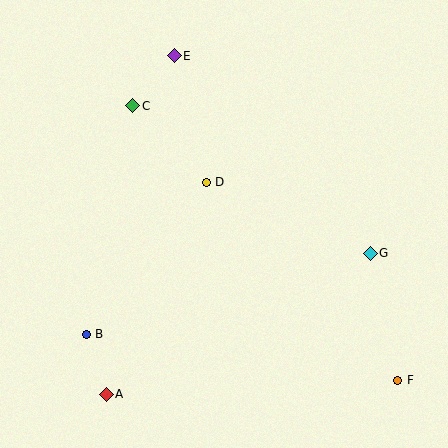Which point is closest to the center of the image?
Point D at (206, 182) is closest to the center.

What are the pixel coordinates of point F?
Point F is at (398, 380).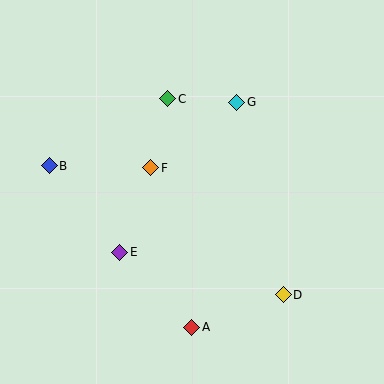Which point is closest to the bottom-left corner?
Point E is closest to the bottom-left corner.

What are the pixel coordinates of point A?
Point A is at (192, 327).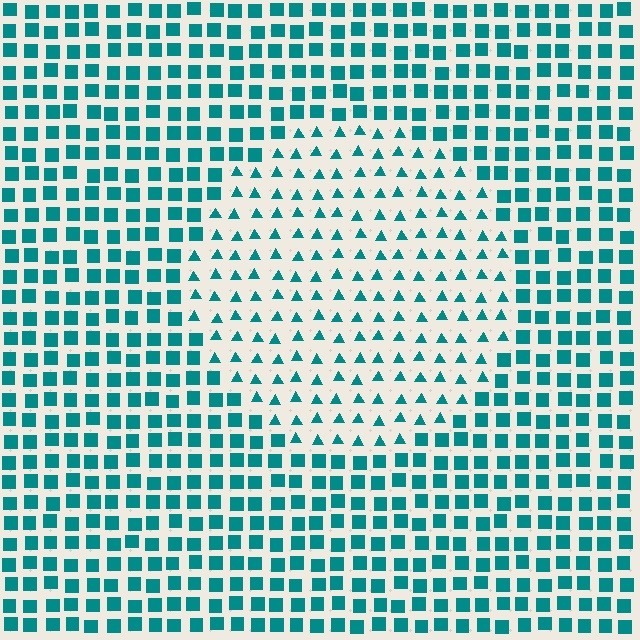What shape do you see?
I see a circle.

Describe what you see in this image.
The image is filled with small teal elements arranged in a uniform grid. A circle-shaped region contains triangles, while the surrounding area contains squares. The boundary is defined purely by the change in element shape.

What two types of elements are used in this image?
The image uses triangles inside the circle region and squares outside it.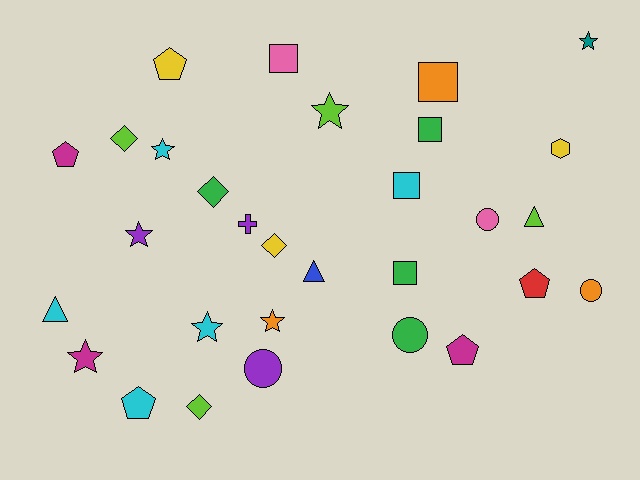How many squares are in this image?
There are 5 squares.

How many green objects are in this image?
There are 4 green objects.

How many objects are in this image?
There are 30 objects.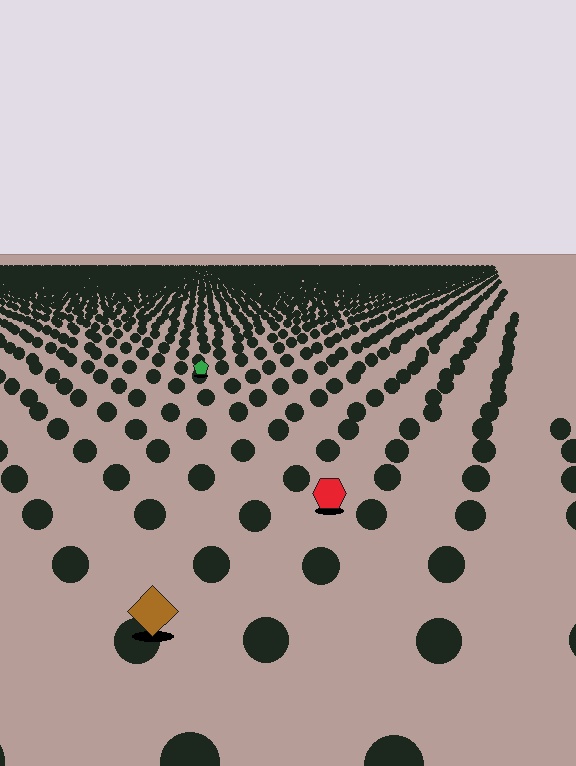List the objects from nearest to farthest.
From nearest to farthest: the brown diamond, the red hexagon, the green pentagon.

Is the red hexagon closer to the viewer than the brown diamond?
No. The brown diamond is closer — you can tell from the texture gradient: the ground texture is coarser near it.